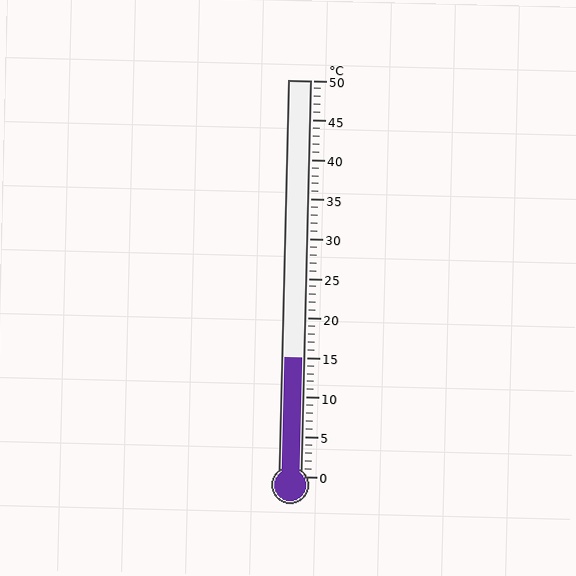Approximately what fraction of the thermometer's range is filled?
The thermometer is filled to approximately 30% of its range.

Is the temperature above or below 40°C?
The temperature is below 40°C.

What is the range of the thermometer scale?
The thermometer scale ranges from 0°C to 50°C.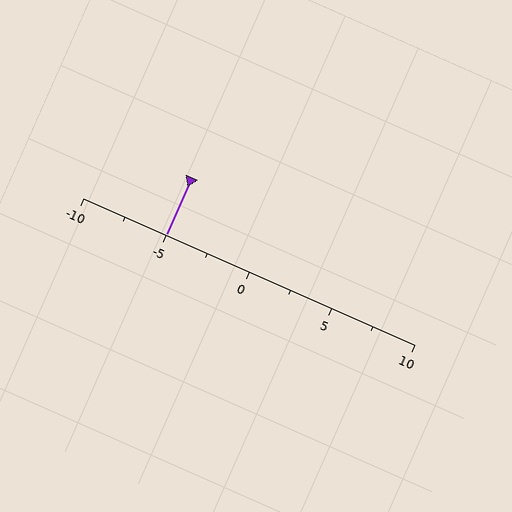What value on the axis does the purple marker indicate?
The marker indicates approximately -5.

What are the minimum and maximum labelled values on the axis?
The axis runs from -10 to 10.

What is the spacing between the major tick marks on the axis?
The major ticks are spaced 5 apart.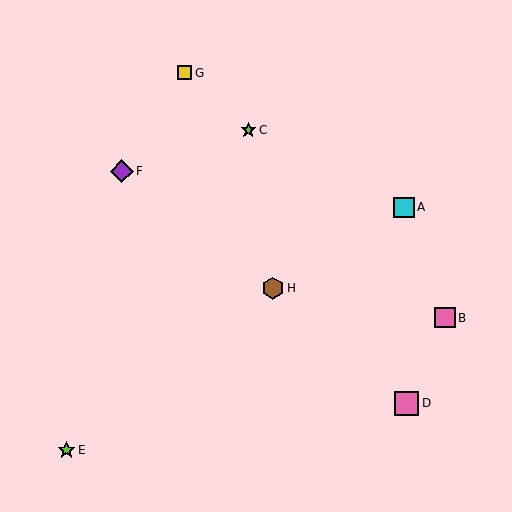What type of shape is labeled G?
Shape G is a yellow square.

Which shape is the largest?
The pink square (labeled D) is the largest.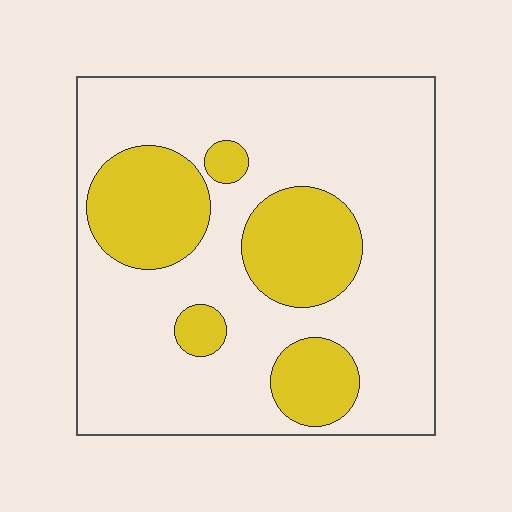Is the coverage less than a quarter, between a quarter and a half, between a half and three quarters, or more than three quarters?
Between a quarter and a half.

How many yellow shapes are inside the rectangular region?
5.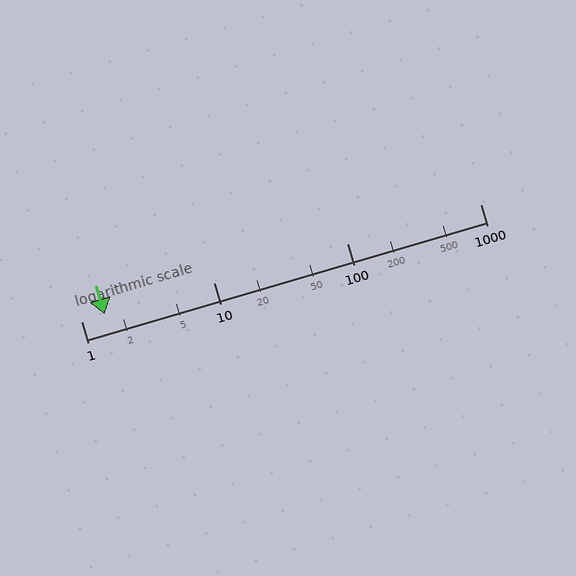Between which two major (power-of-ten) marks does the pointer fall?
The pointer is between 1 and 10.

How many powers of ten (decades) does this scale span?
The scale spans 3 decades, from 1 to 1000.